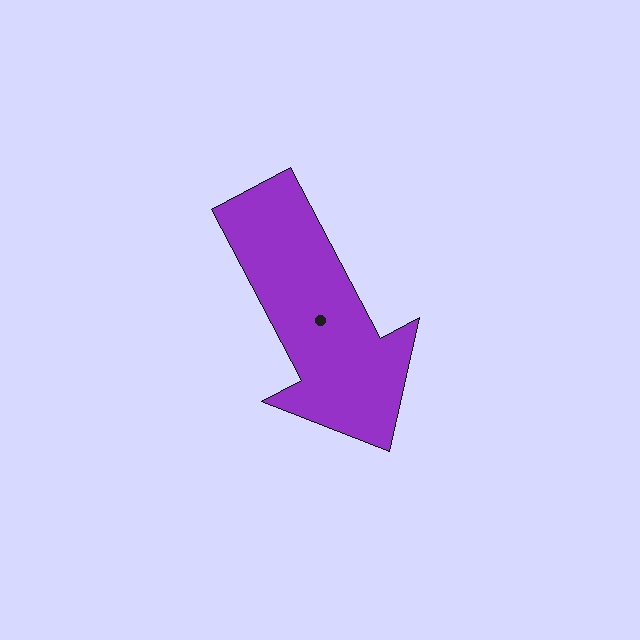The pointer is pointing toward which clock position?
Roughly 5 o'clock.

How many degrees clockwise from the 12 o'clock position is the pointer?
Approximately 152 degrees.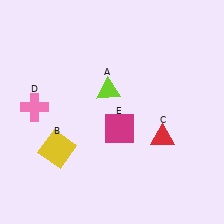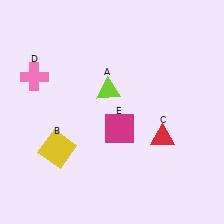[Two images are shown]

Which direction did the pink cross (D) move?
The pink cross (D) moved up.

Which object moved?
The pink cross (D) moved up.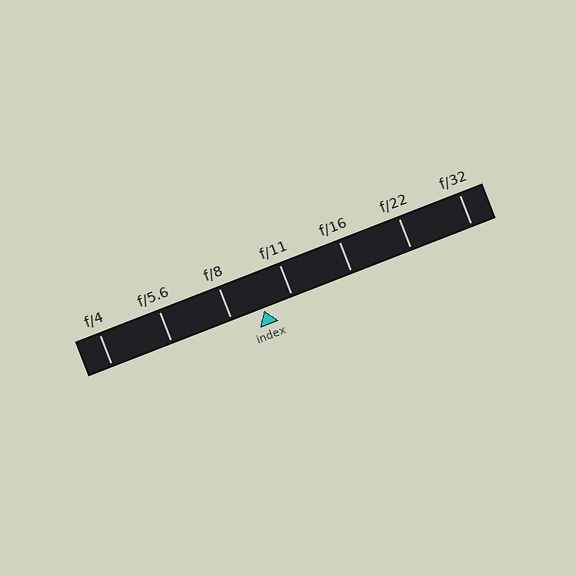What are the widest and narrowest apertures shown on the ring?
The widest aperture shown is f/4 and the narrowest is f/32.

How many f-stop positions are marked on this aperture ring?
There are 7 f-stop positions marked.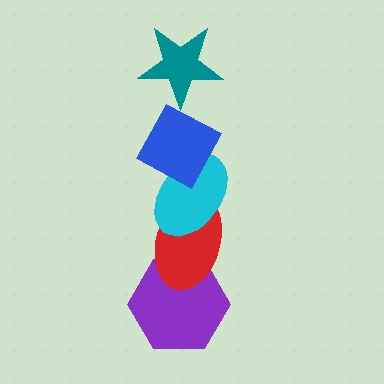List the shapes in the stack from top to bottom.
From top to bottom: the teal star, the blue diamond, the cyan ellipse, the red ellipse, the purple hexagon.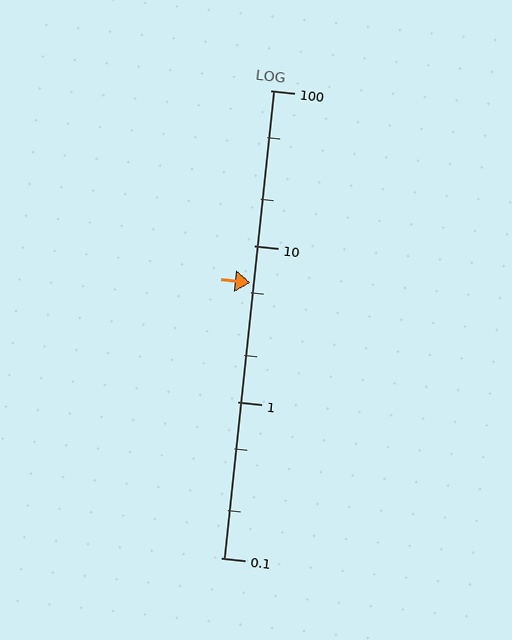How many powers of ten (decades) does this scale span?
The scale spans 3 decades, from 0.1 to 100.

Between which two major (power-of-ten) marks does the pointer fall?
The pointer is between 1 and 10.